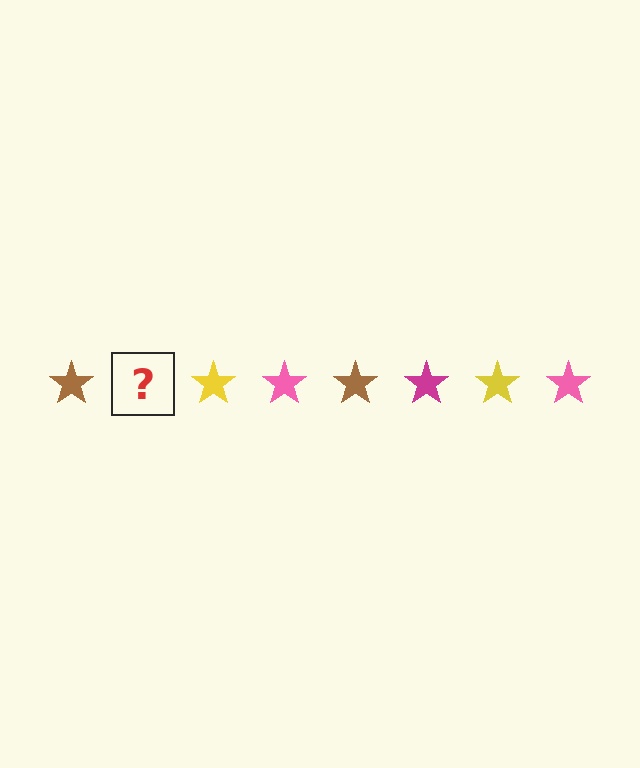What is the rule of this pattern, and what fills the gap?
The rule is that the pattern cycles through brown, magenta, yellow, pink stars. The gap should be filled with a magenta star.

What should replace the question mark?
The question mark should be replaced with a magenta star.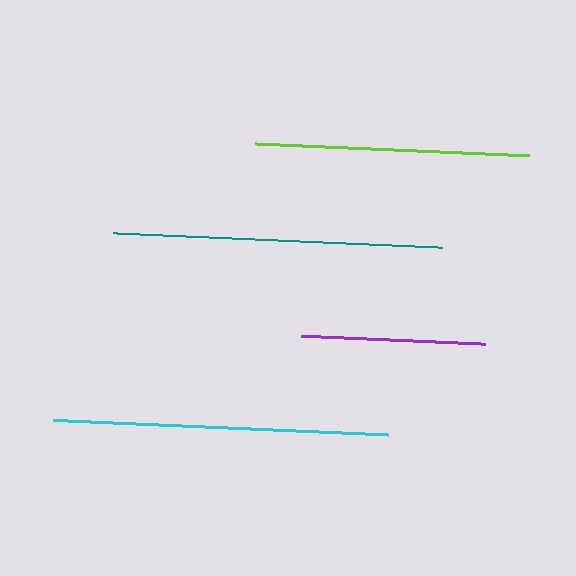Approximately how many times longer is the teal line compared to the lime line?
The teal line is approximately 1.2 times the length of the lime line.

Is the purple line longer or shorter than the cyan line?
The cyan line is longer than the purple line.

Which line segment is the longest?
The cyan line is the longest at approximately 335 pixels.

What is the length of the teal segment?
The teal segment is approximately 329 pixels long.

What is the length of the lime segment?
The lime segment is approximately 273 pixels long.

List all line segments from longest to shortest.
From longest to shortest: cyan, teal, lime, purple.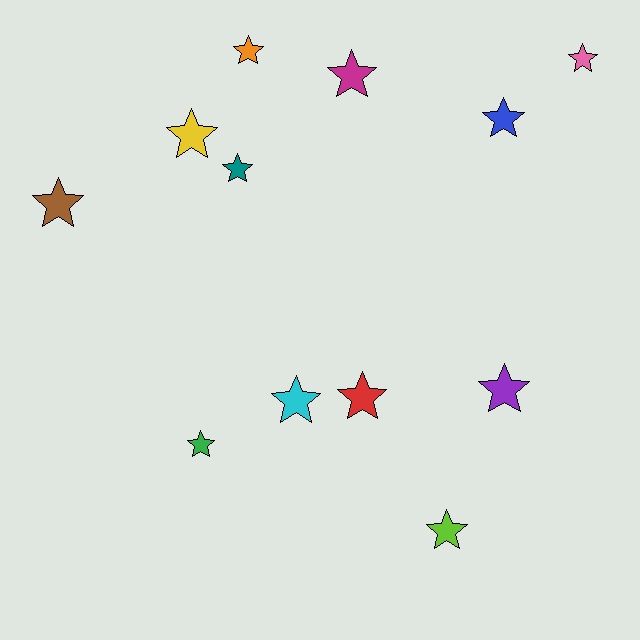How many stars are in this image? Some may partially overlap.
There are 12 stars.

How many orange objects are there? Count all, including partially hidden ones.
There is 1 orange object.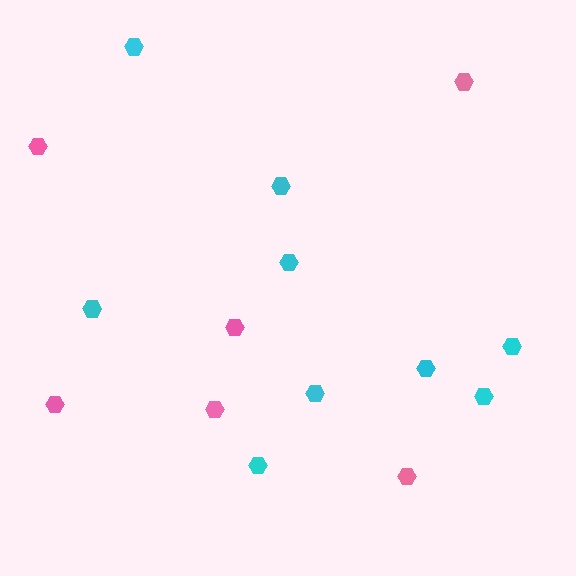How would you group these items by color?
There are 2 groups: one group of pink hexagons (6) and one group of cyan hexagons (9).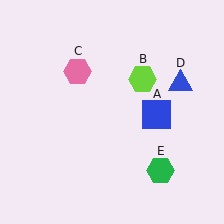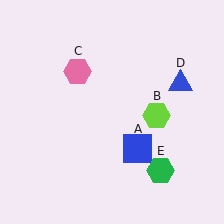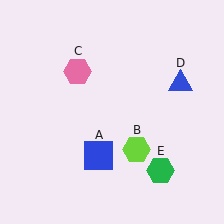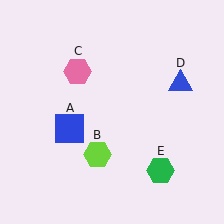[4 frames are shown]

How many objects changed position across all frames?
2 objects changed position: blue square (object A), lime hexagon (object B).